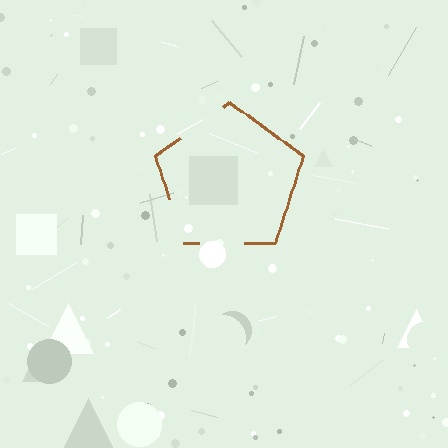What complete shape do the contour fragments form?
The contour fragments form a pentagon.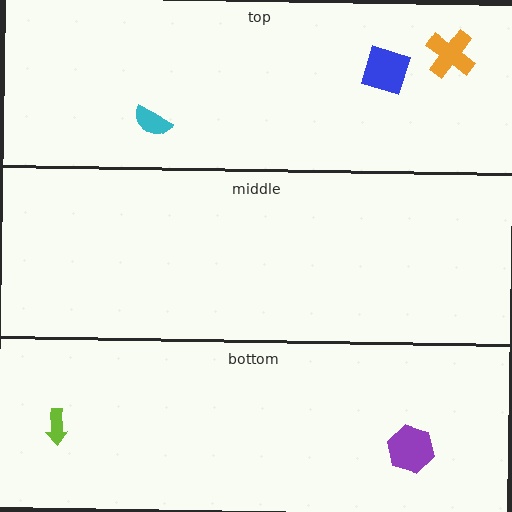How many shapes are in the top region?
3.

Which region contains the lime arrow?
The bottom region.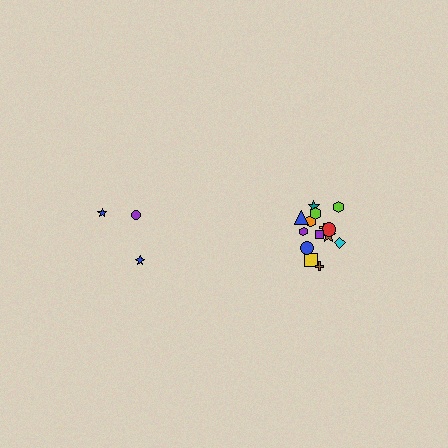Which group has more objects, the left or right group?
The right group.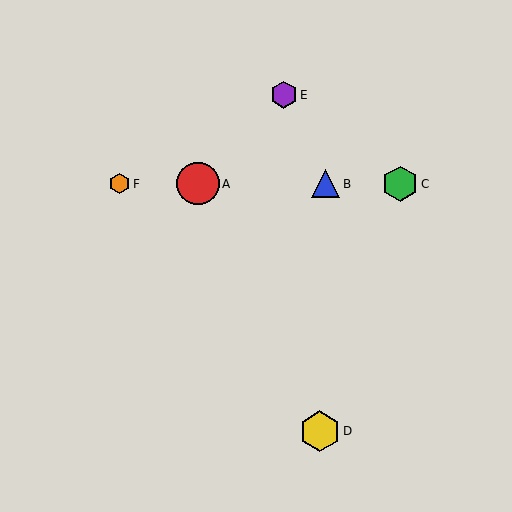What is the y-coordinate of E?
Object E is at y≈95.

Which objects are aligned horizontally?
Objects A, B, C, F are aligned horizontally.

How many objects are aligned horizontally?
4 objects (A, B, C, F) are aligned horizontally.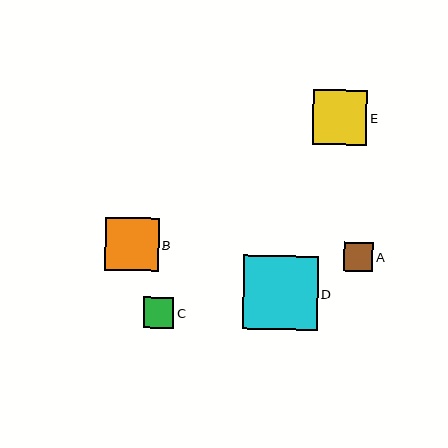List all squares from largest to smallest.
From largest to smallest: D, E, B, C, A.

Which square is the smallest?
Square A is the smallest with a size of approximately 29 pixels.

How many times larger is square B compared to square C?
Square B is approximately 1.7 times the size of square C.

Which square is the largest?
Square D is the largest with a size of approximately 74 pixels.